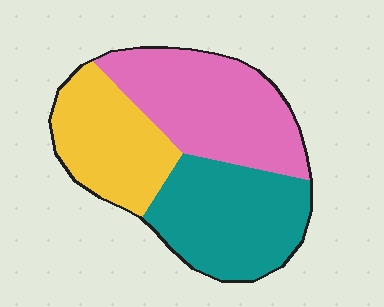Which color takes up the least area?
Yellow, at roughly 25%.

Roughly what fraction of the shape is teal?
Teal takes up about one third (1/3) of the shape.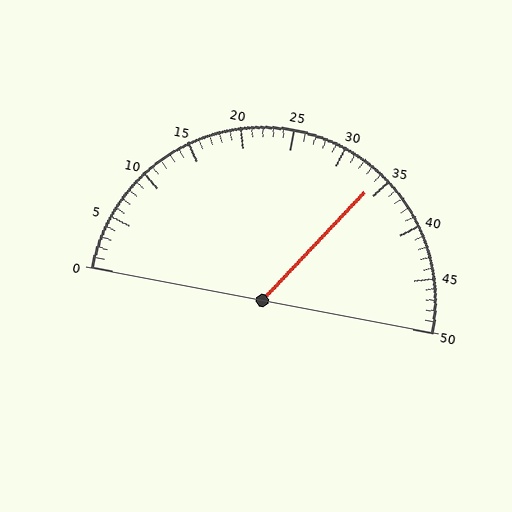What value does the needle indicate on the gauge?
The needle indicates approximately 34.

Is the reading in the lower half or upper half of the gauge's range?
The reading is in the upper half of the range (0 to 50).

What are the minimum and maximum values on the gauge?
The gauge ranges from 0 to 50.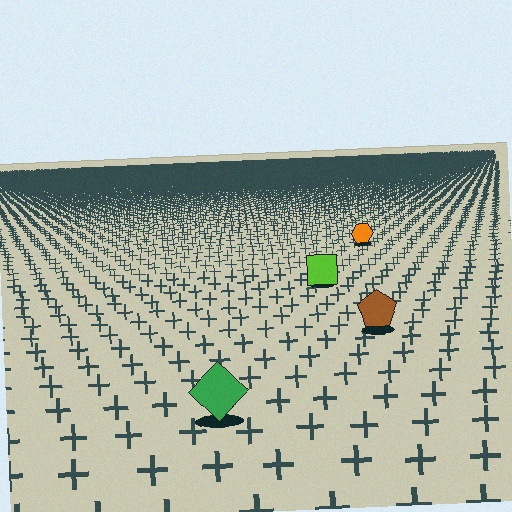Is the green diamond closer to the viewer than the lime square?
Yes. The green diamond is closer — you can tell from the texture gradient: the ground texture is coarser near it.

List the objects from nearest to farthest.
From nearest to farthest: the green diamond, the brown pentagon, the lime square, the orange hexagon.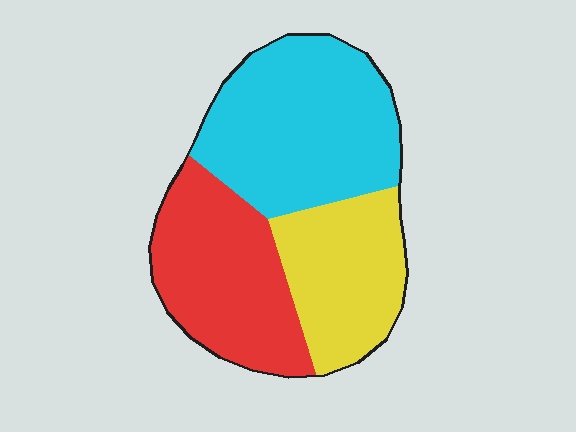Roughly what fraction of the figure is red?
Red takes up between a sixth and a third of the figure.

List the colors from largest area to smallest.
From largest to smallest: cyan, red, yellow.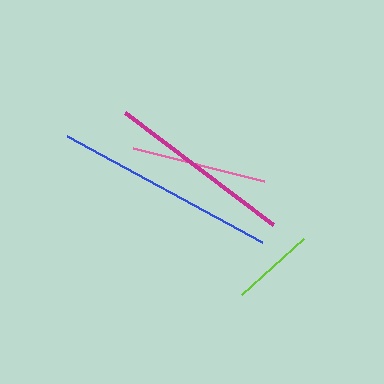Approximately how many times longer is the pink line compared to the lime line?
The pink line is approximately 1.6 times the length of the lime line.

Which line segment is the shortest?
The lime line is the shortest at approximately 83 pixels.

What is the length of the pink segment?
The pink segment is approximately 135 pixels long.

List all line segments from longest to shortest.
From longest to shortest: blue, magenta, pink, lime.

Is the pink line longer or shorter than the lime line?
The pink line is longer than the lime line.